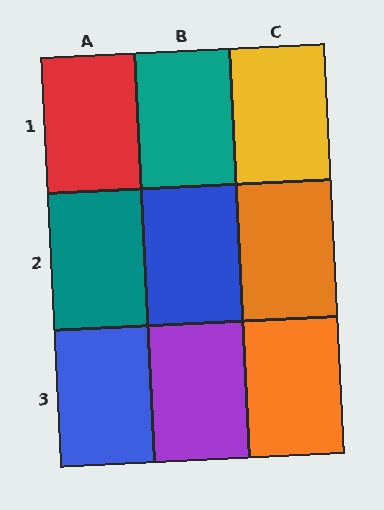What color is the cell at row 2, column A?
Teal.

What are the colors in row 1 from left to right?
Red, teal, yellow.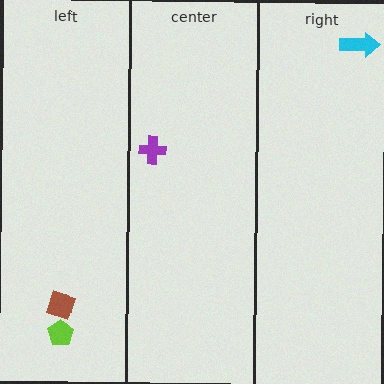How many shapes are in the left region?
2.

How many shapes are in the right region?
1.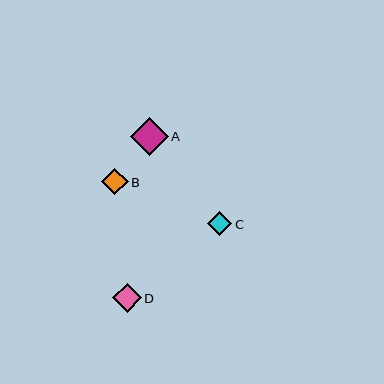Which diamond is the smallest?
Diamond C is the smallest with a size of approximately 24 pixels.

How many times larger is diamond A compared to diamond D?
Diamond A is approximately 1.3 times the size of diamond D.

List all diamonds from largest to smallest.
From largest to smallest: A, D, B, C.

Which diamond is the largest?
Diamond A is the largest with a size of approximately 38 pixels.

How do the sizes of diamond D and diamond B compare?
Diamond D and diamond B are approximately the same size.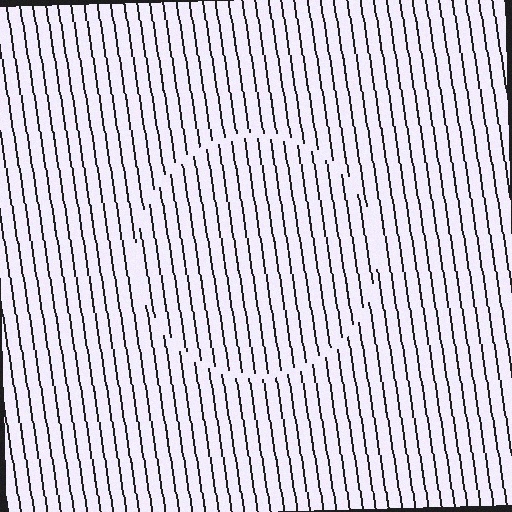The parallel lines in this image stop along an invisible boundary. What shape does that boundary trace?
An illusory circle. The interior of the shape contains the same grating, shifted by half a period — the contour is defined by the phase discontinuity where line-ends from the inner and outer gratings abut.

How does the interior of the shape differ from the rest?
The interior of the shape contains the same grating, shifted by half a period — the contour is defined by the phase discontinuity where line-ends from the inner and outer gratings abut.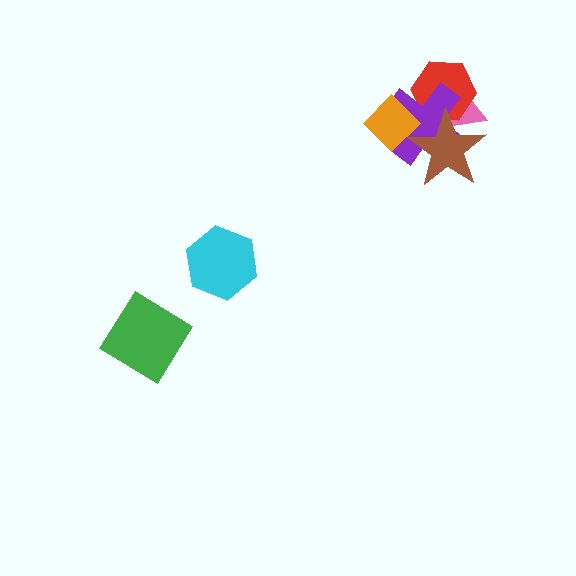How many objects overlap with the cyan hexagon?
0 objects overlap with the cyan hexagon.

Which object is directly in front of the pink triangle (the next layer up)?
The red hexagon is directly in front of the pink triangle.